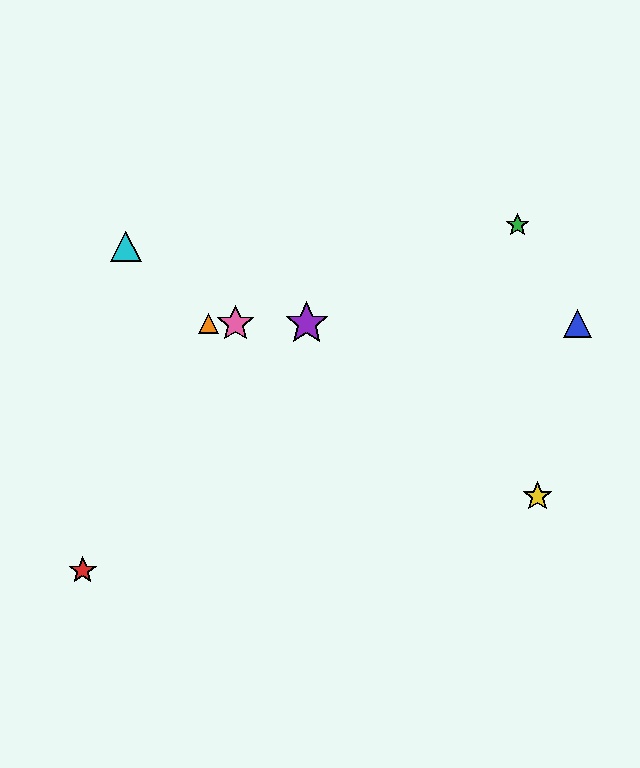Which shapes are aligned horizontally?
The blue triangle, the purple star, the orange triangle, the pink star are aligned horizontally.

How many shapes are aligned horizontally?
4 shapes (the blue triangle, the purple star, the orange triangle, the pink star) are aligned horizontally.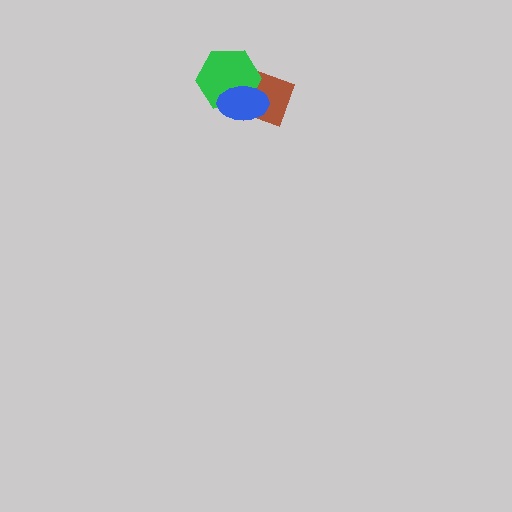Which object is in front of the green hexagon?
The blue ellipse is in front of the green hexagon.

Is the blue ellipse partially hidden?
No, no other shape covers it.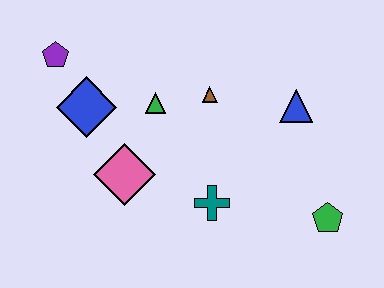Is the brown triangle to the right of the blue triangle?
No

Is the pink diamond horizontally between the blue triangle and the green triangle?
No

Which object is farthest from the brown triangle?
The green pentagon is farthest from the brown triangle.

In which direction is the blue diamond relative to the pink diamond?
The blue diamond is above the pink diamond.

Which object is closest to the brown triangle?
The green triangle is closest to the brown triangle.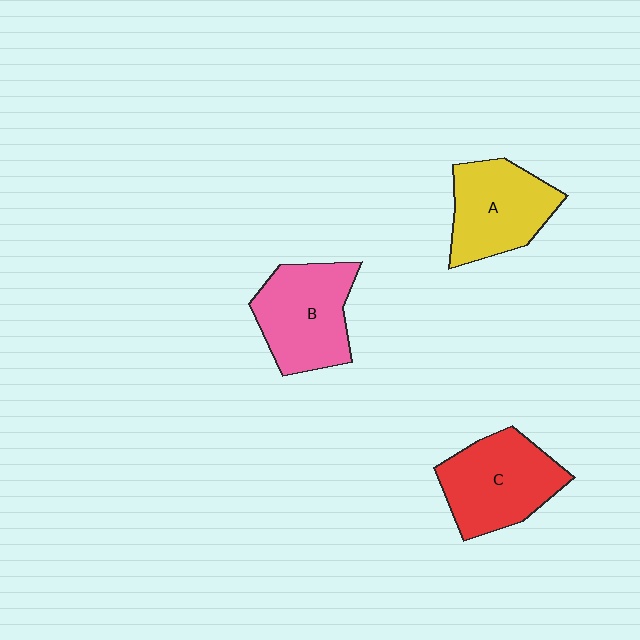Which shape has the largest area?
Shape C (red).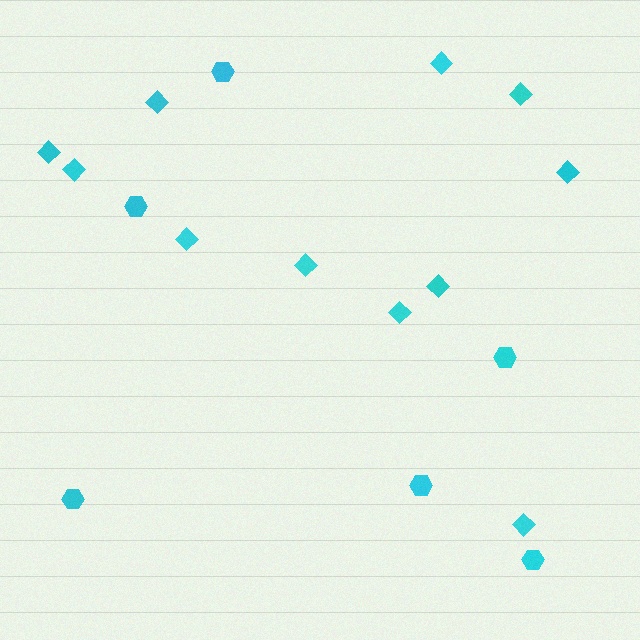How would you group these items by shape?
There are 2 groups: one group of diamonds (11) and one group of hexagons (6).